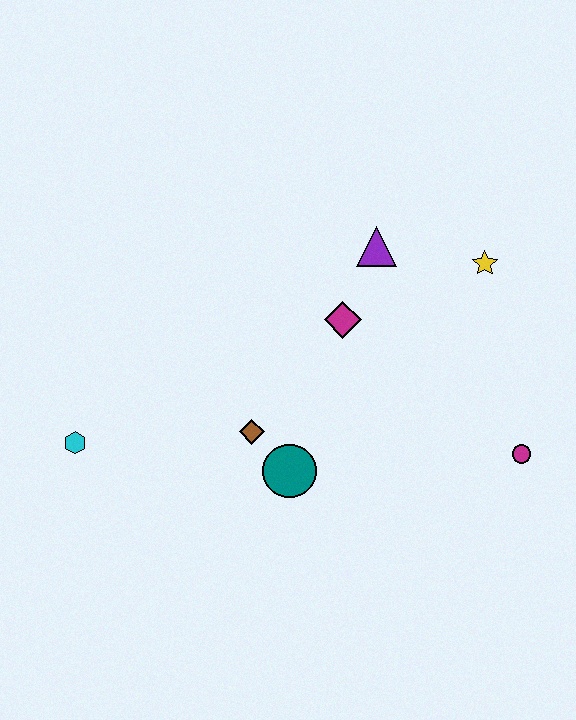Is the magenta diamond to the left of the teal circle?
No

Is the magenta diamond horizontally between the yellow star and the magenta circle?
No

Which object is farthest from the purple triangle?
The cyan hexagon is farthest from the purple triangle.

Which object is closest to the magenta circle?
The yellow star is closest to the magenta circle.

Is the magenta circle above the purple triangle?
No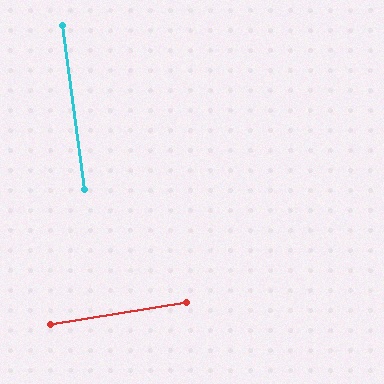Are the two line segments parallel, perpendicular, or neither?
Perpendicular — they meet at approximately 88°.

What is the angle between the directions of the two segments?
Approximately 88 degrees.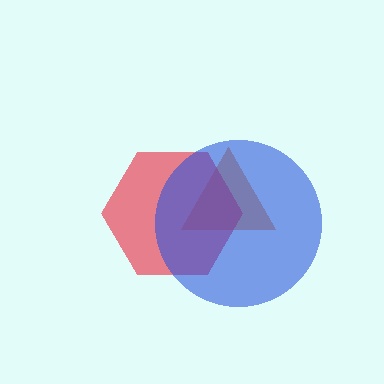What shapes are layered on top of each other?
The layered shapes are: an orange triangle, a red hexagon, a blue circle.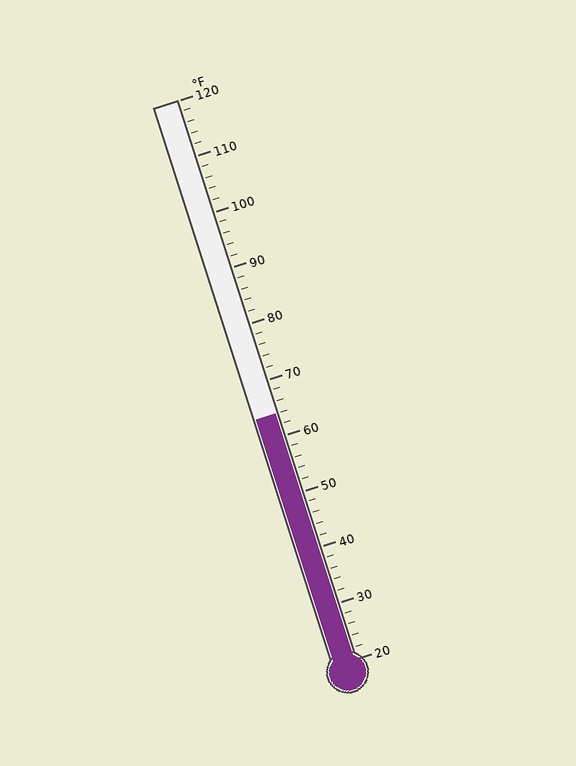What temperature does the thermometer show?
The thermometer shows approximately 64°F.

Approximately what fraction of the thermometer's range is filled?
The thermometer is filled to approximately 45% of its range.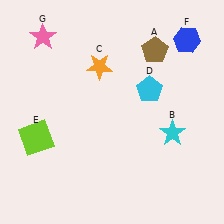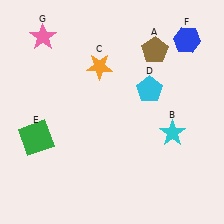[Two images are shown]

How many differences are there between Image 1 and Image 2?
There is 1 difference between the two images.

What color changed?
The square (E) changed from lime in Image 1 to green in Image 2.